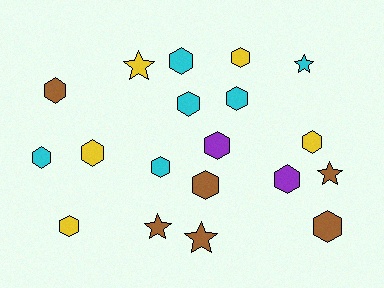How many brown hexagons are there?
There are 3 brown hexagons.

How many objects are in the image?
There are 19 objects.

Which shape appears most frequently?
Hexagon, with 14 objects.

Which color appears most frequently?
Brown, with 6 objects.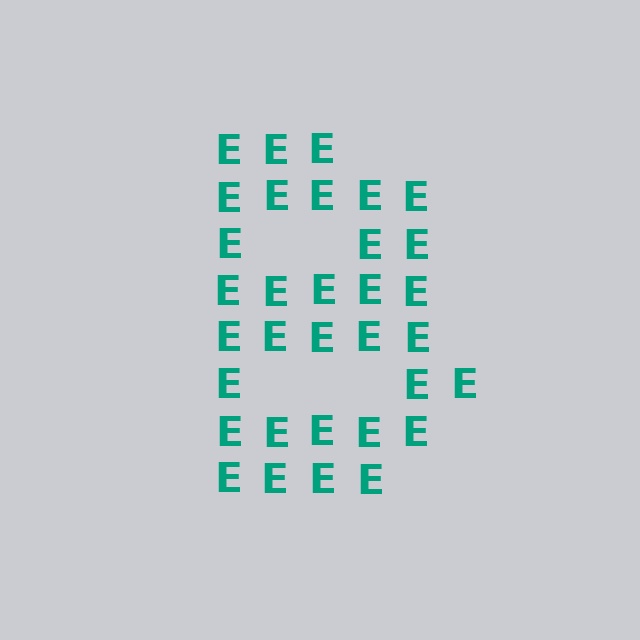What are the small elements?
The small elements are letter E's.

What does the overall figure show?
The overall figure shows the letter B.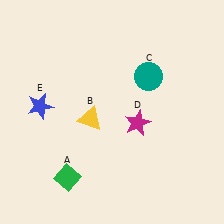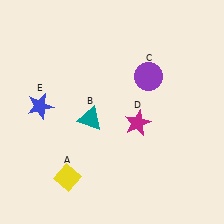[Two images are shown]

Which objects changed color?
A changed from green to yellow. B changed from yellow to teal. C changed from teal to purple.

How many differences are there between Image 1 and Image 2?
There are 3 differences between the two images.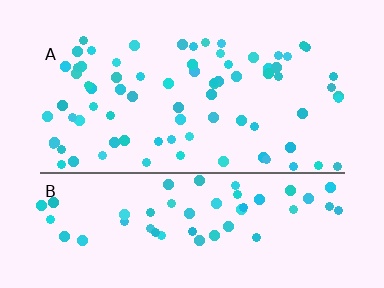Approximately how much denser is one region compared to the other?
Approximately 1.3× — region A over region B.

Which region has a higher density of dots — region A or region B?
A (the top).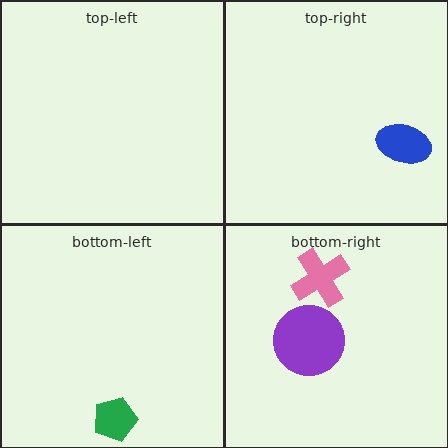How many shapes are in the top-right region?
1.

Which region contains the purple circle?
The bottom-right region.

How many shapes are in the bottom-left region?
1.